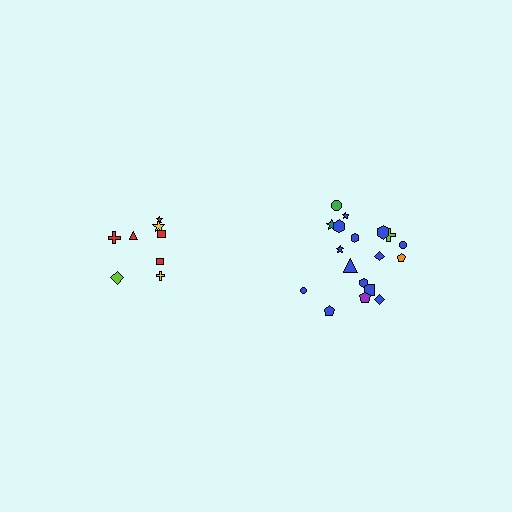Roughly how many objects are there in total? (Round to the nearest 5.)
Roughly 25 objects in total.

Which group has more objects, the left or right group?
The right group.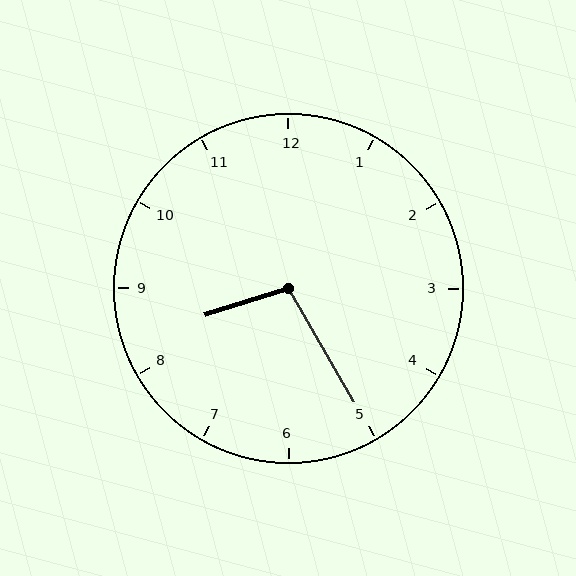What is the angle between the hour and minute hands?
Approximately 102 degrees.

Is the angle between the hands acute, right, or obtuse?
It is obtuse.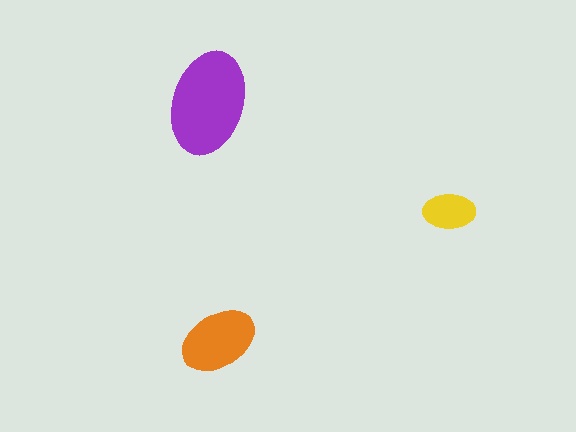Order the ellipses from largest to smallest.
the purple one, the orange one, the yellow one.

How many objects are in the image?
There are 3 objects in the image.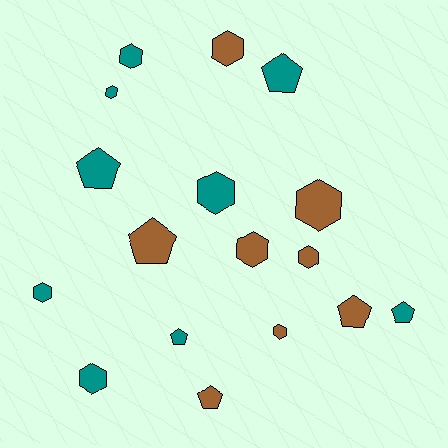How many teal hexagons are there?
There are 5 teal hexagons.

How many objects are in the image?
There are 17 objects.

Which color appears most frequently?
Teal, with 9 objects.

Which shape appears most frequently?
Hexagon, with 10 objects.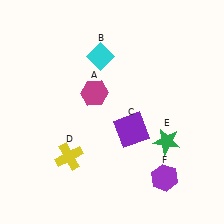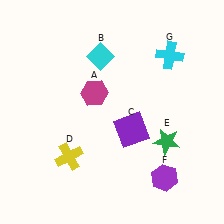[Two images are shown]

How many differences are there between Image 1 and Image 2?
There is 1 difference between the two images.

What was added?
A cyan cross (G) was added in Image 2.